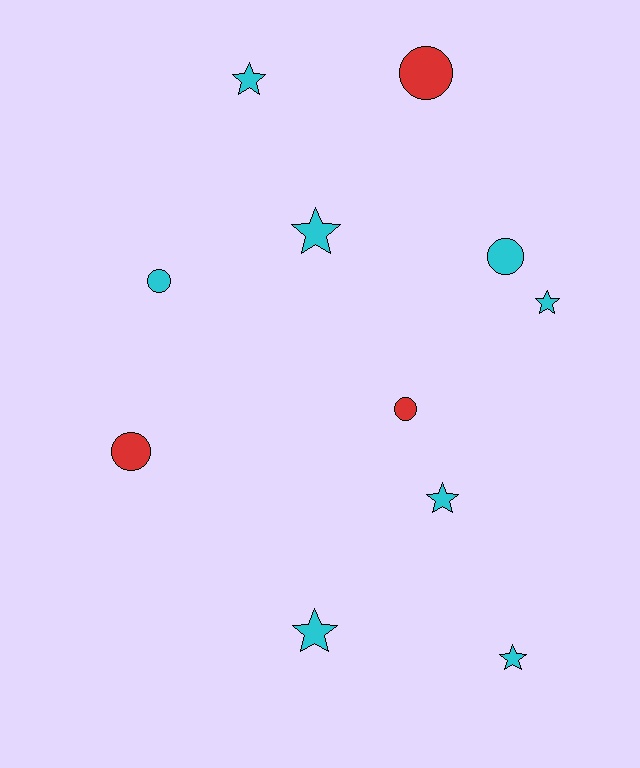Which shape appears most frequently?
Star, with 6 objects.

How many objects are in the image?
There are 11 objects.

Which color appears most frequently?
Cyan, with 8 objects.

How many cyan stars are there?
There are 6 cyan stars.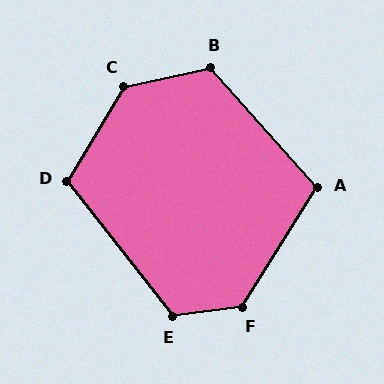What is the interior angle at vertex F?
Approximately 130 degrees (obtuse).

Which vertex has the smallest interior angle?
A, at approximately 106 degrees.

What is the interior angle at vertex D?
Approximately 111 degrees (obtuse).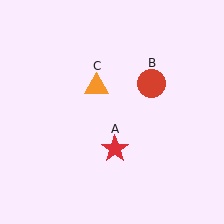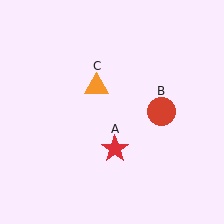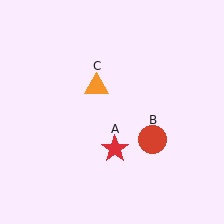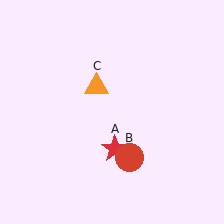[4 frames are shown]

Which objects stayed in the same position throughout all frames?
Red star (object A) and orange triangle (object C) remained stationary.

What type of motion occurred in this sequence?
The red circle (object B) rotated clockwise around the center of the scene.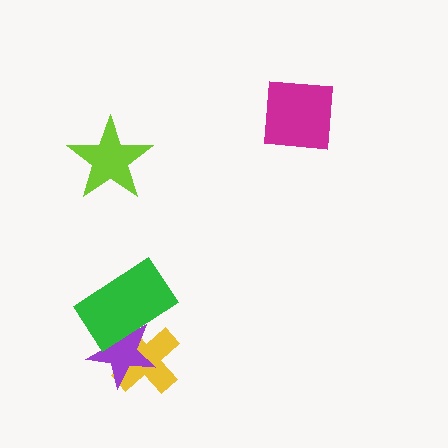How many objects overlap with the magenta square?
0 objects overlap with the magenta square.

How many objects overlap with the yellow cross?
2 objects overlap with the yellow cross.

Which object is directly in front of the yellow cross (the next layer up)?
The purple star is directly in front of the yellow cross.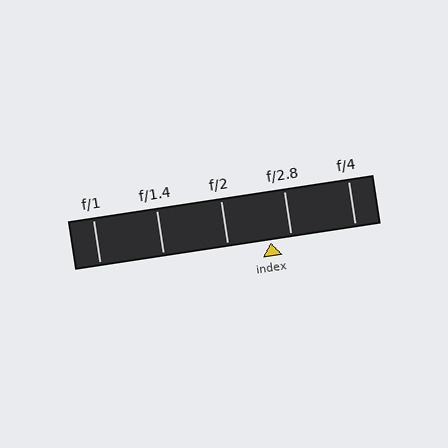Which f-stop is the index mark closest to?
The index mark is closest to f/2.8.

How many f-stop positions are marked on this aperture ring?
There are 5 f-stop positions marked.